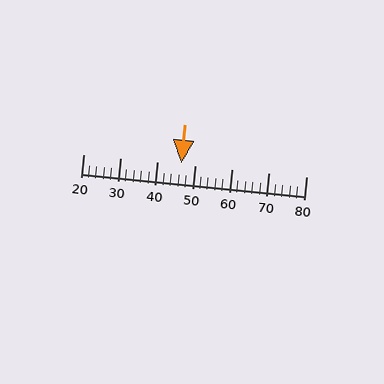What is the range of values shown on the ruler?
The ruler shows values from 20 to 80.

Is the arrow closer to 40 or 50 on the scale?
The arrow is closer to 50.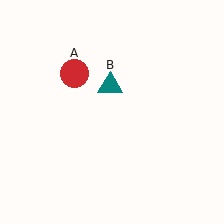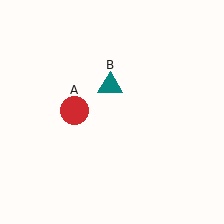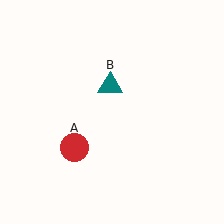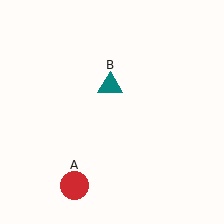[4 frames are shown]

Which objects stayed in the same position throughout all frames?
Teal triangle (object B) remained stationary.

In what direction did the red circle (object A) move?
The red circle (object A) moved down.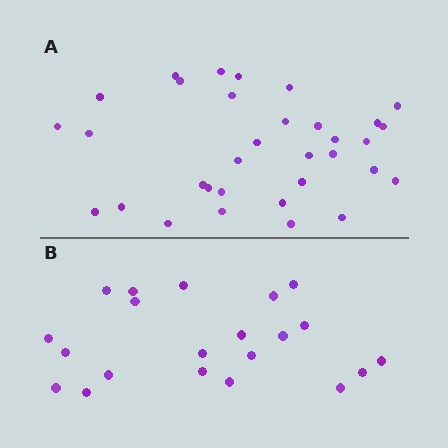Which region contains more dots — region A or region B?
Region A (the top region) has more dots.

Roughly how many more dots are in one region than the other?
Region A has roughly 12 or so more dots than region B.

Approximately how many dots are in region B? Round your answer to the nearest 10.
About 20 dots. (The exact count is 21, which rounds to 20.)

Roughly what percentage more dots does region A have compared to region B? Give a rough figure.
About 55% more.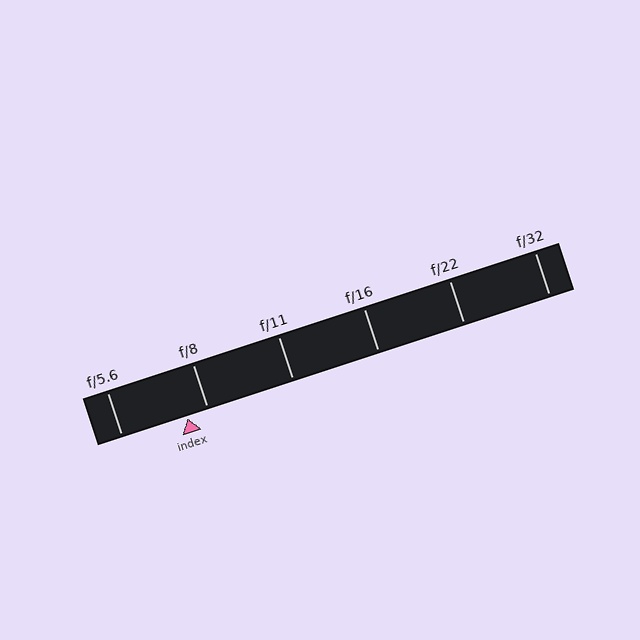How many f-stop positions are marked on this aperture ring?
There are 6 f-stop positions marked.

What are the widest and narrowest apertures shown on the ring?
The widest aperture shown is f/5.6 and the narrowest is f/32.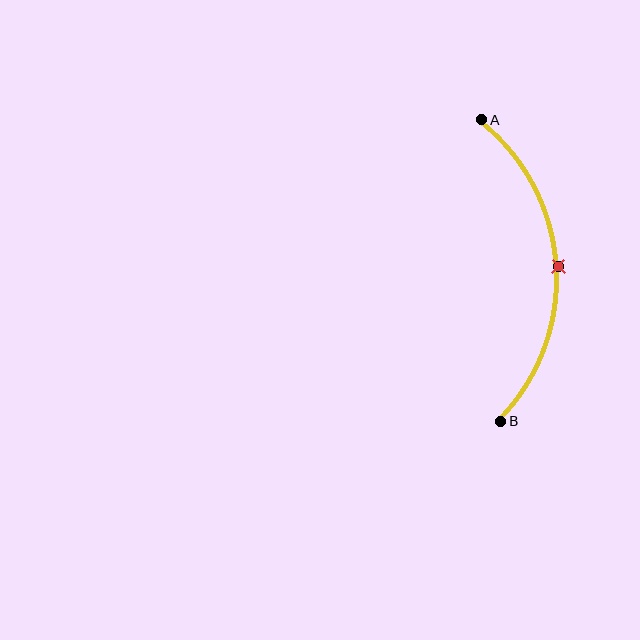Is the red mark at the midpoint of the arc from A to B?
Yes. The red mark lies on the arc at equal arc-length from both A and B — it is the arc midpoint.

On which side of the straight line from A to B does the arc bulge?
The arc bulges to the right of the straight line connecting A and B.